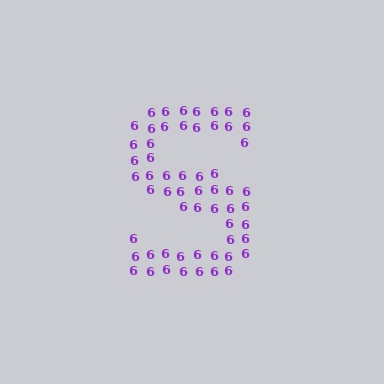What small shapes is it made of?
It is made of small digit 6's.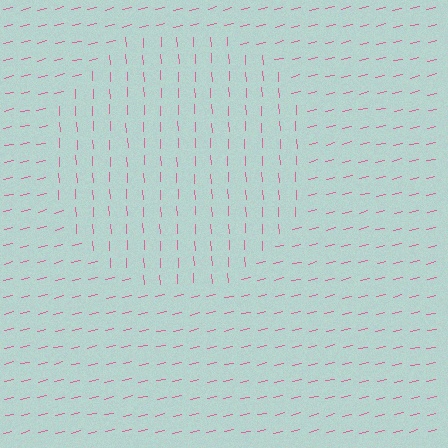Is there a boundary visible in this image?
Yes, there is a texture boundary formed by a change in line orientation.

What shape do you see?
I see a circle.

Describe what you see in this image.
The image is filled with small pink line segments. A circle region in the image has lines oriented differently from the surrounding lines, creating a visible texture boundary.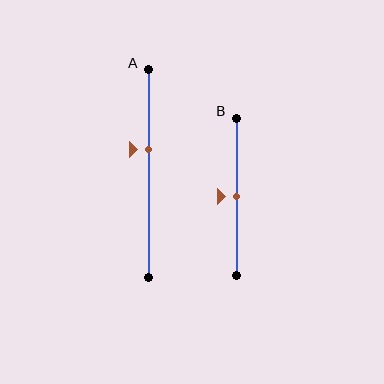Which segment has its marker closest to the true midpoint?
Segment B has its marker closest to the true midpoint.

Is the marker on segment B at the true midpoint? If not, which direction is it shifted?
Yes, the marker on segment B is at the true midpoint.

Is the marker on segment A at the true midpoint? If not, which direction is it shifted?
No, the marker on segment A is shifted upward by about 12% of the segment length.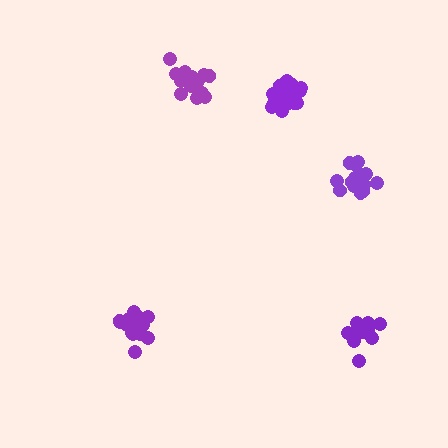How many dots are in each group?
Group 1: 20 dots, Group 2: 17 dots, Group 3: 19 dots, Group 4: 20 dots, Group 5: 14 dots (90 total).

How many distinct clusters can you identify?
There are 5 distinct clusters.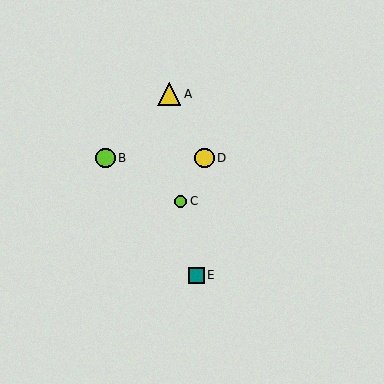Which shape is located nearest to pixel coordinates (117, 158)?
The lime circle (labeled B) at (106, 158) is nearest to that location.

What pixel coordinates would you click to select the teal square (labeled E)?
Click at (197, 275) to select the teal square E.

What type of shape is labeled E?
Shape E is a teal square.